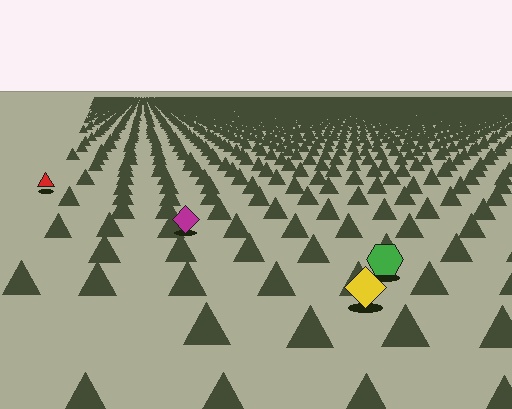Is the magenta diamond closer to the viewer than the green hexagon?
No. The green hexagon is closer — you can tell from the texture gradient: the ground texture is coarser near it.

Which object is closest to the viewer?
The yellow diamond is closest. The texture marks near it are larger and more spread out.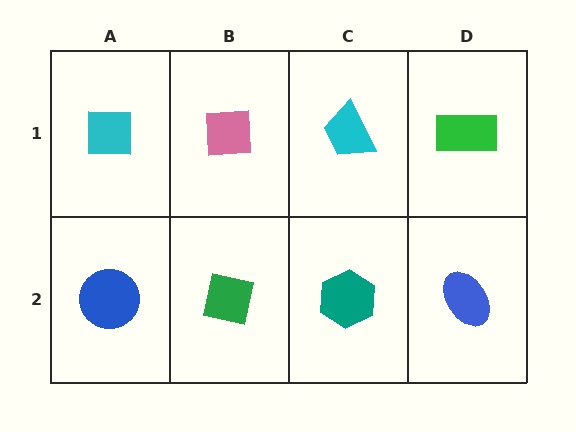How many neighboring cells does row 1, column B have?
3.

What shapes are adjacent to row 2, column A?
A cyan square (row 1, column A), a green square (row 2, column B).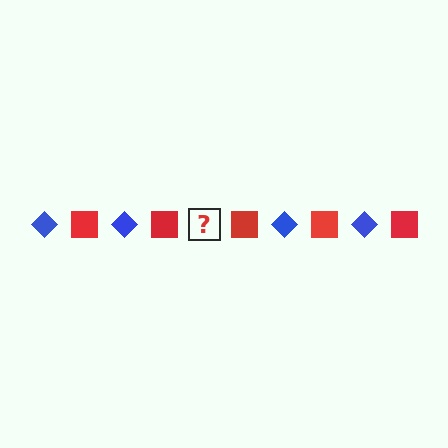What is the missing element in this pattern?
The missing element is a blue diamond.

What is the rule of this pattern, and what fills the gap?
The rule is that the pattern alternates between blue diamond and red square. The gap should be filled with a blue diamond.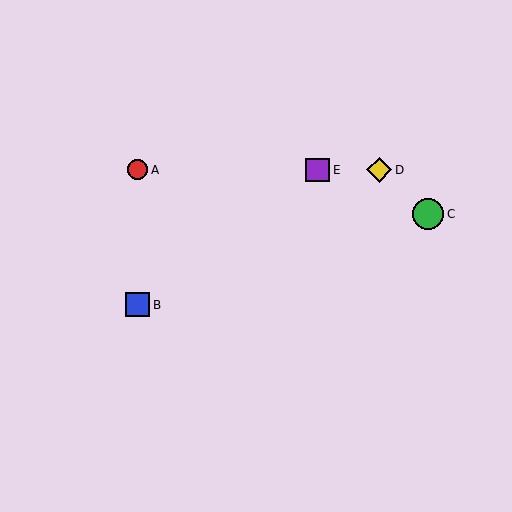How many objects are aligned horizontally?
3 objects (A, D, E) are aligned horizontally.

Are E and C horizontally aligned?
No, E is at y≈170 and C is at y≈214.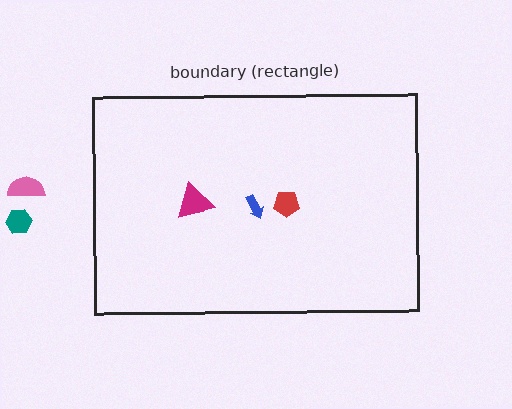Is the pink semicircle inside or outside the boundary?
Outside.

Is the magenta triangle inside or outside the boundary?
Inside.